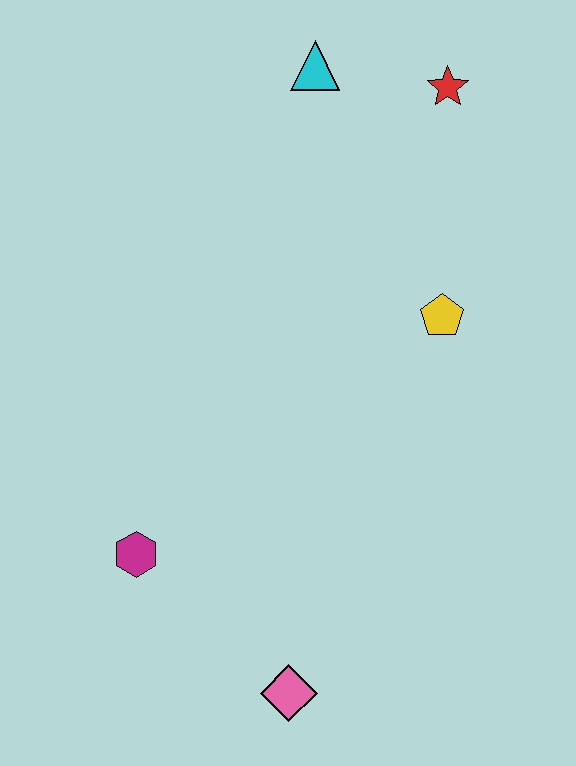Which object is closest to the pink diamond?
The magenta hexagon is closest to the pink diamond.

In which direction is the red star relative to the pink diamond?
The red star is above the pink diamond.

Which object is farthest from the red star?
The pink diamond is farthest from the red star.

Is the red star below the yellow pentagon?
No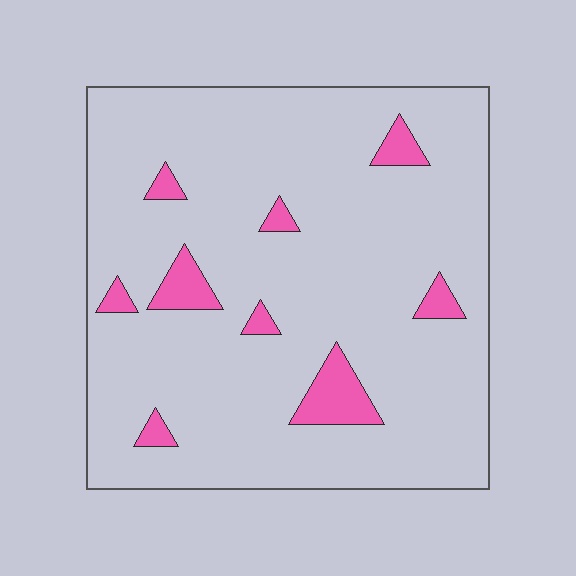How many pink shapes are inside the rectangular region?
9.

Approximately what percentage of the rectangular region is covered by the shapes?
Approximately 10%.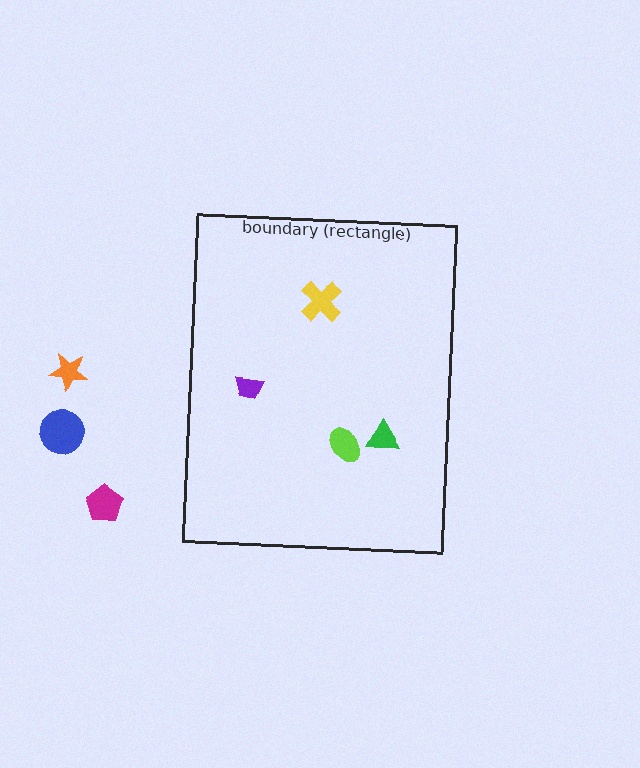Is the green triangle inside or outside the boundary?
Inside.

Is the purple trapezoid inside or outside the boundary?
Inside.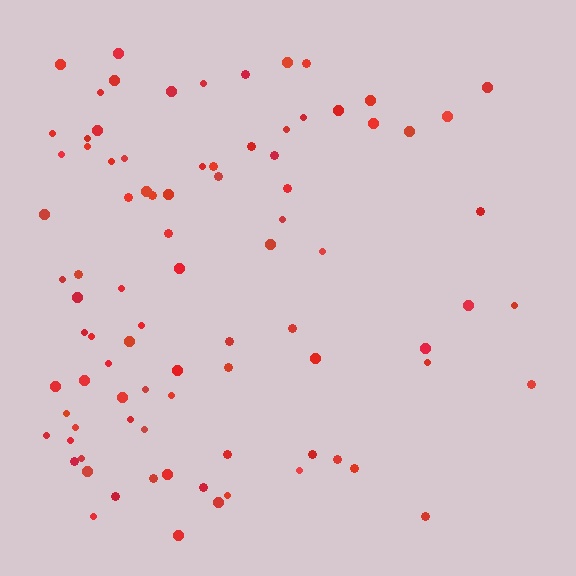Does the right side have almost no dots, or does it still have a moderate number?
Still a moderate number, just noticeably fewer than the left.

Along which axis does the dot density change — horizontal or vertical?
Horizontal.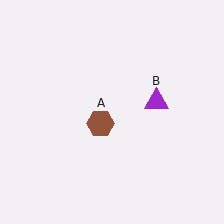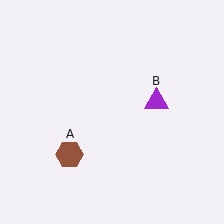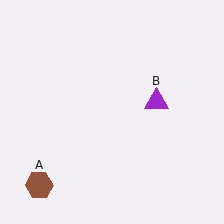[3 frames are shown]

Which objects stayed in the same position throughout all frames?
Purple triangle (object B) remained stationary.